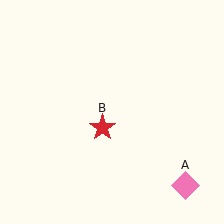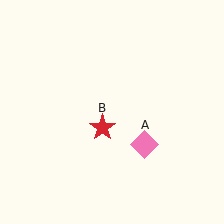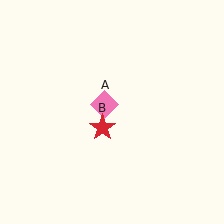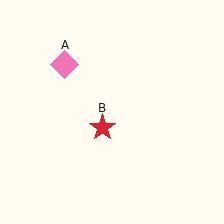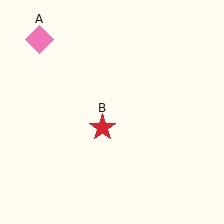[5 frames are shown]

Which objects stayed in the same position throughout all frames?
Red star (object B) remained stationary.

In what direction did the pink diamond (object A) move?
The pink diamond (object A) moved up and to the left.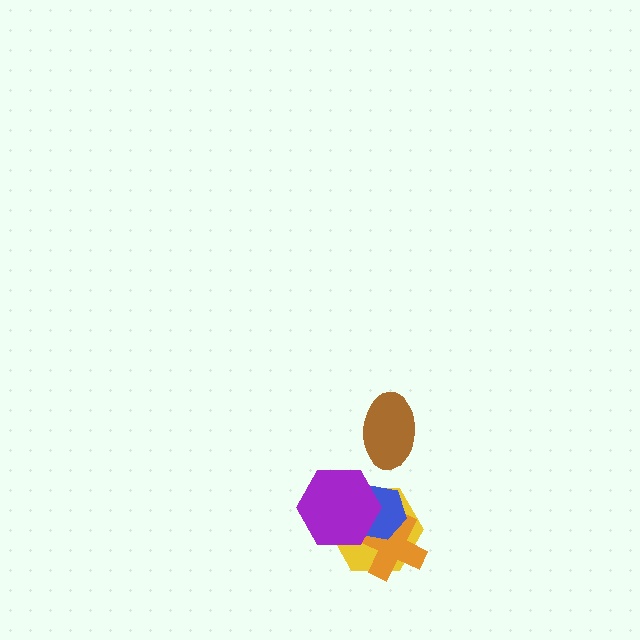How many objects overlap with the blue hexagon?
3 objects overlap with the blue hexagon.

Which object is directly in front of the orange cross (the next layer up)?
The blue hexagon is directly in front of the orange cross.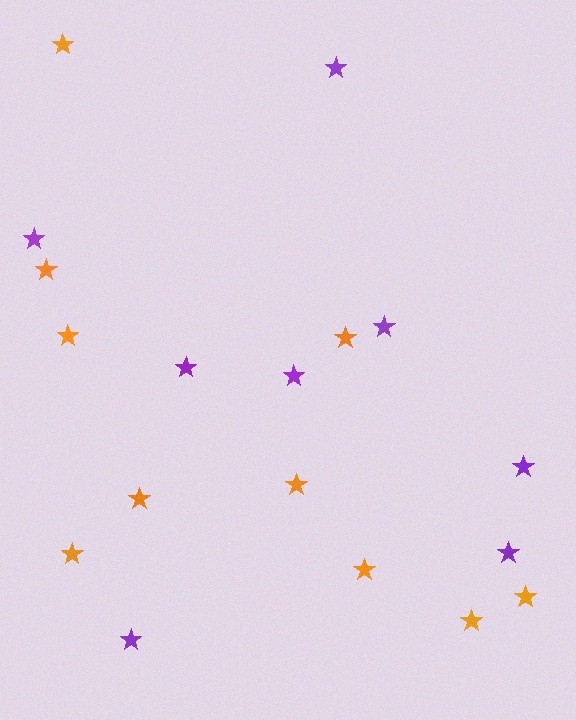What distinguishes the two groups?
There are 2 groups: one group of purple stars (8) and one group of orange stars (10).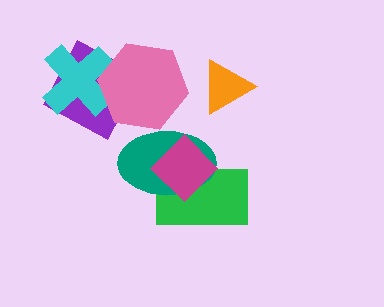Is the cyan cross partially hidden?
Yes, it is partially covered by another shape.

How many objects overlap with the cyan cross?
2 objects overlap with the cyan cross.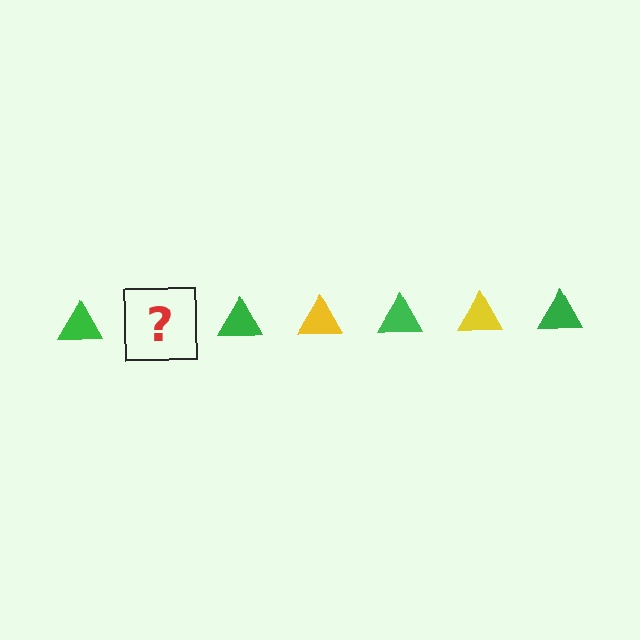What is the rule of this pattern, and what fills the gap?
The rule is that the pattern cycles through green, yellow triangles. The gap should be filled with a yellow triangle.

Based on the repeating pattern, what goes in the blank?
The blank should be a yellow triangle.